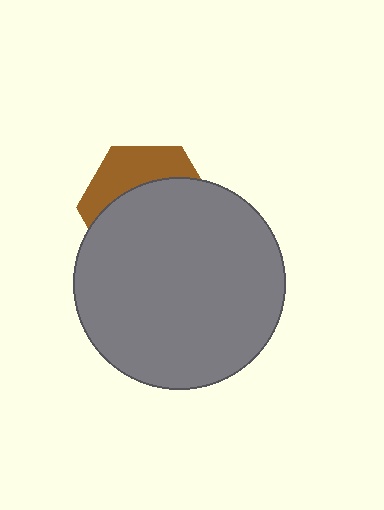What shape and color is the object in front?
The object in front is a gray circle.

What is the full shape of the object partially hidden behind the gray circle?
The partially hidden object is a brown hexagon.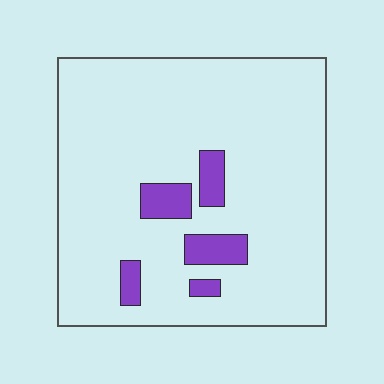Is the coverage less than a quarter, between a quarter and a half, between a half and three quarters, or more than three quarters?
Less than a quarter.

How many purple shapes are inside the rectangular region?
5.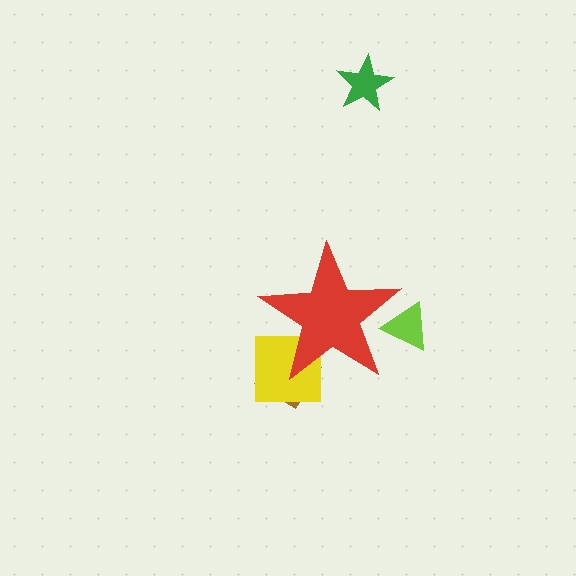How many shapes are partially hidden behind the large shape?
3 shapes are partially hidden.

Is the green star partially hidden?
No, the green star is fully visible.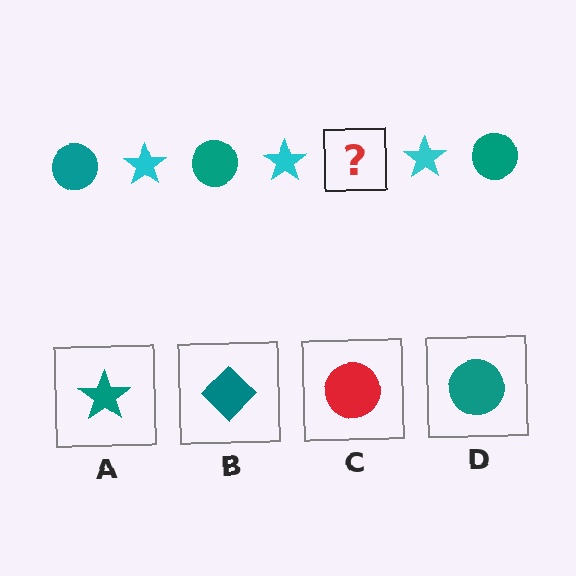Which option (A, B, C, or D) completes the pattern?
D.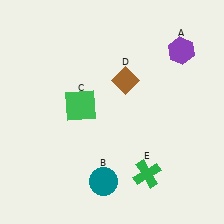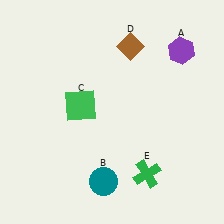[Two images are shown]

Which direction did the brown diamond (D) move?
The brown diamond (D) moved up.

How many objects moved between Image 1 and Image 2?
1 object moved between the two images.